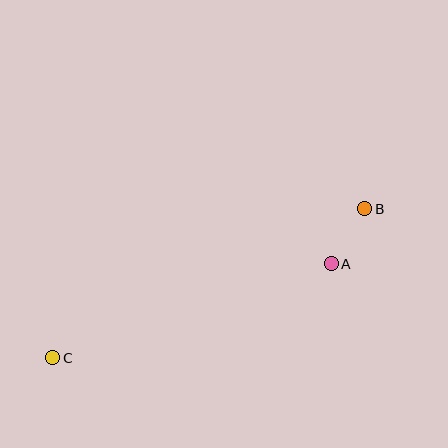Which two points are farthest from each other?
Points B and C are farthest from each other.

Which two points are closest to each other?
Points A and B are closest to each other.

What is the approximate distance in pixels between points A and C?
The distance between A and C is approximately 294 pixels.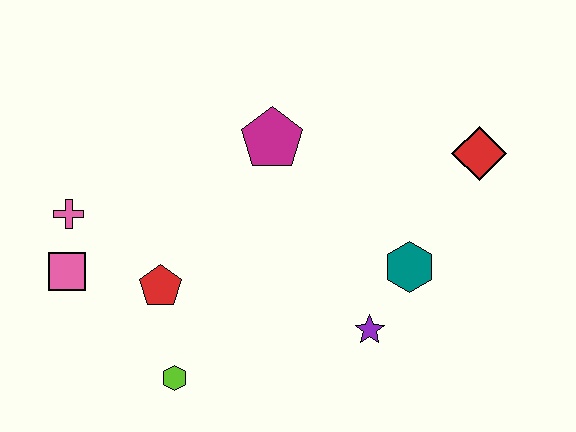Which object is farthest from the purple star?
The pink cross is farthest from the purple star.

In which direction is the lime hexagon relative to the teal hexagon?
The lime hexagon is to the left of the teal hexagon.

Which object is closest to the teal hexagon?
The purple star is closest to the teal hexagon.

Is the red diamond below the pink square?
No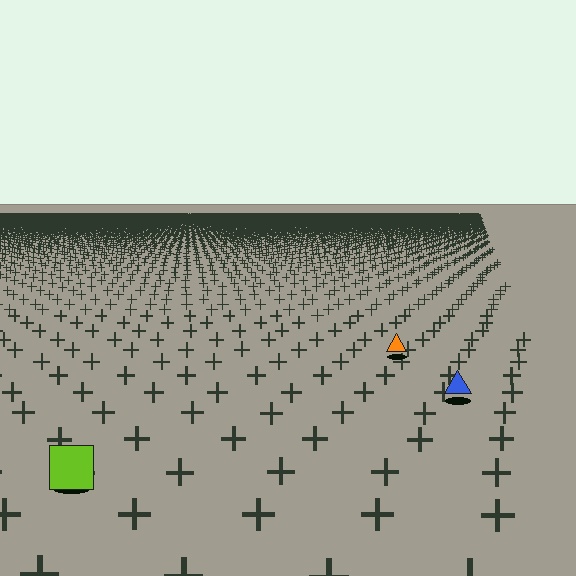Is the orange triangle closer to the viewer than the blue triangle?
No. The blue triangle is closer — you can tell from the texture gradient: the ground texture is coarser near it.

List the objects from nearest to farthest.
From nearest to farthest: the lime square, the blue triangle, the orange triangle.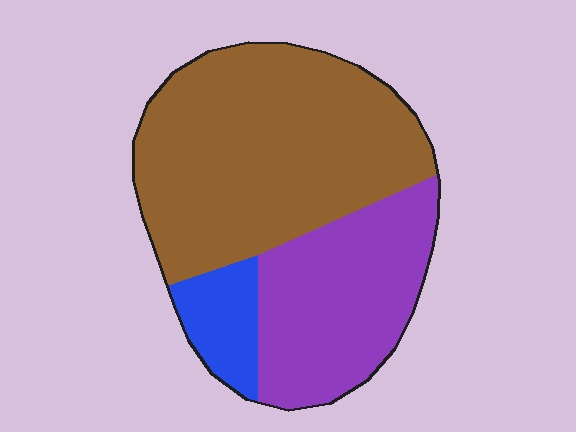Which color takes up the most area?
Brown, at roughly 55%.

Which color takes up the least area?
Blue, at roughly 10%.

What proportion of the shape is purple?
Purple takes up about one third (1/3) of the shape.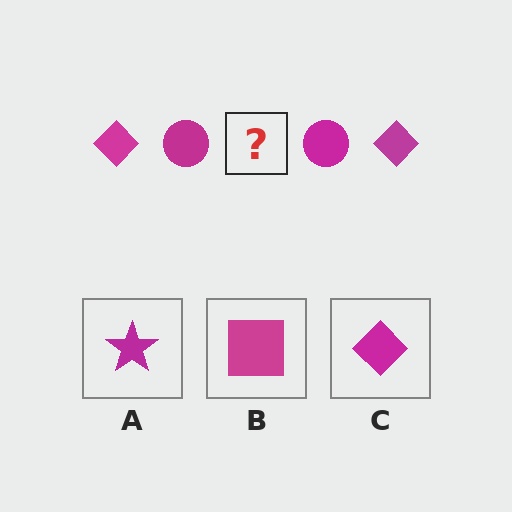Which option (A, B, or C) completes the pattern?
C.